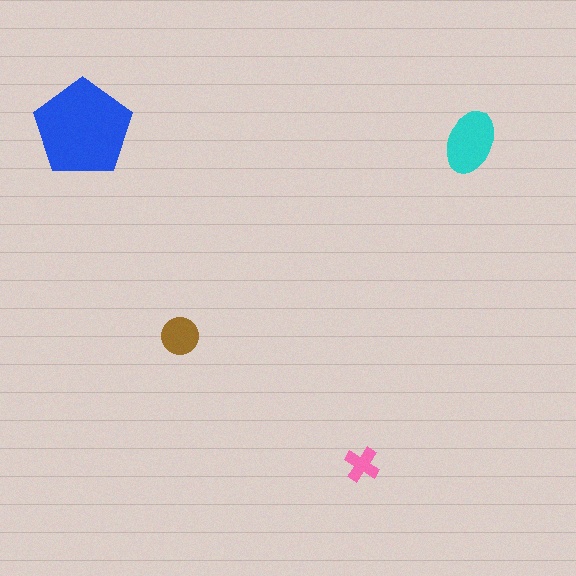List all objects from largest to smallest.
The blue pentagon, the cyan ellipse, the brown circle, the pink cross.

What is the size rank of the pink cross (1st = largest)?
4th.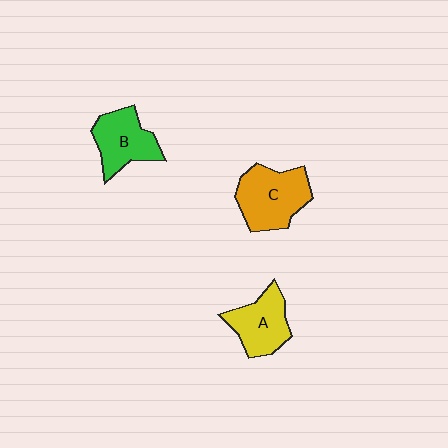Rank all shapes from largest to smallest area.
From largest to smallest: C (orange), B (green), A (yellow).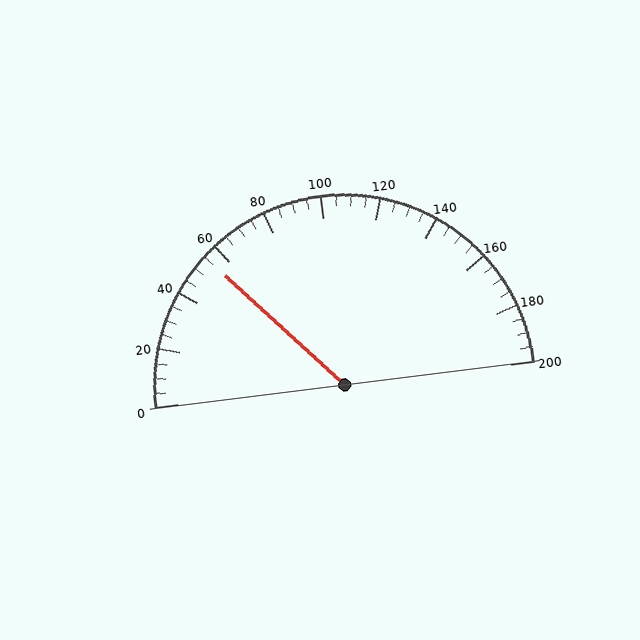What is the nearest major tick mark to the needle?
The nearest major tick mark is 60.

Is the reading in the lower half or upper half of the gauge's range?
The reading is in the lower half of the range (0 to 200).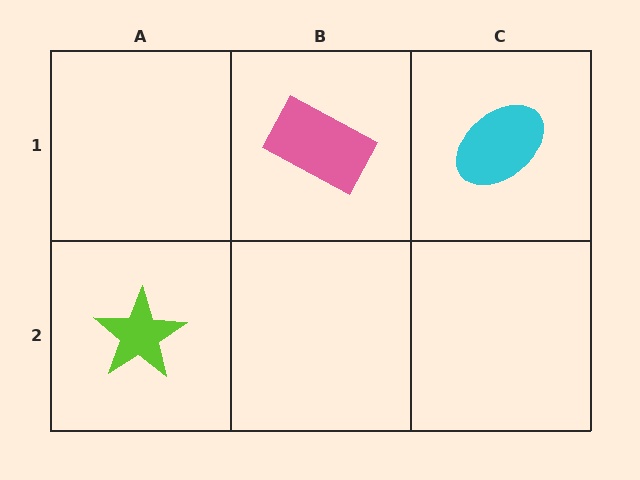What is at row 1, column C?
A cyan ellipse.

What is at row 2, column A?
A lime star.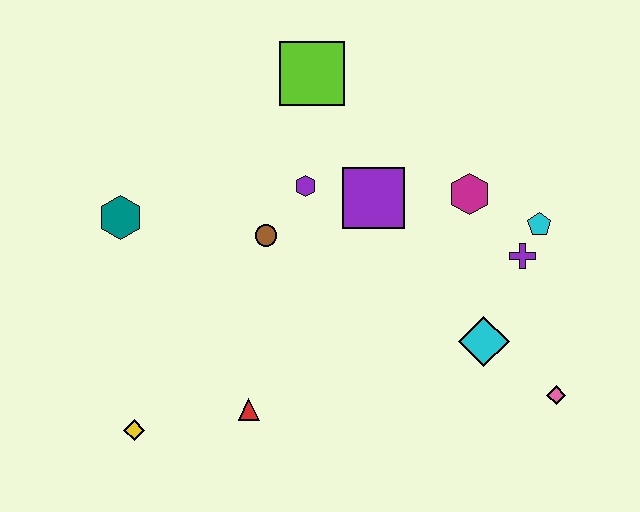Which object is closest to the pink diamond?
The cyan diamond is closest to the pink diamond.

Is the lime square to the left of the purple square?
Yes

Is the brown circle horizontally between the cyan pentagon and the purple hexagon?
No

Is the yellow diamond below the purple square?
Yes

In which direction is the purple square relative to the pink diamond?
The purple square is above the pink diamond.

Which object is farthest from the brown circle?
The pink diamond is farthest from the brown circle.